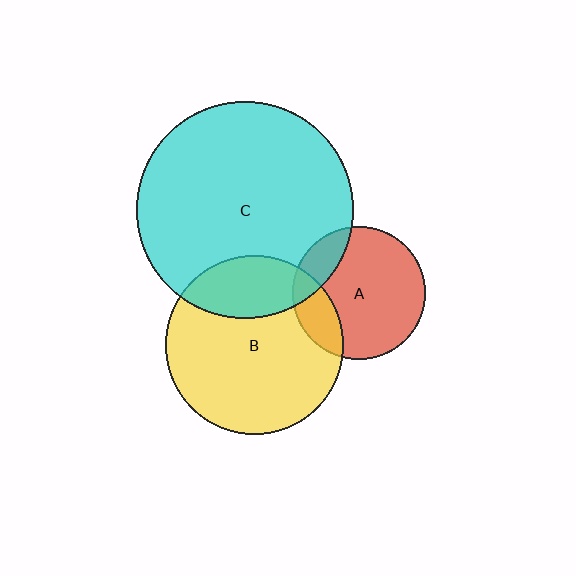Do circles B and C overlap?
Yes.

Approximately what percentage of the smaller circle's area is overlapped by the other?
Approximately 25%.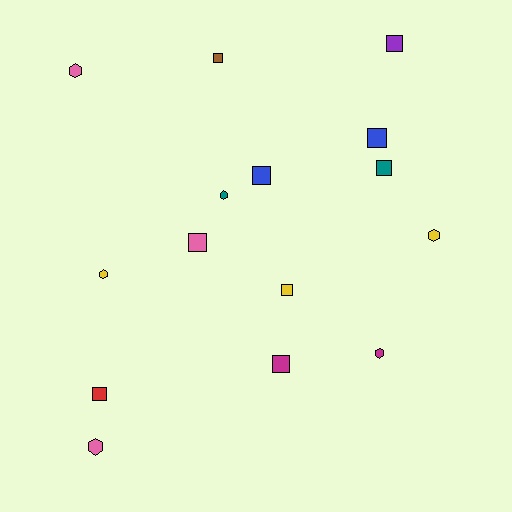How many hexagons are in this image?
There are 6 hexagons.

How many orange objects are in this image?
There are no orange objects.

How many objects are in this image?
There are 15 objects.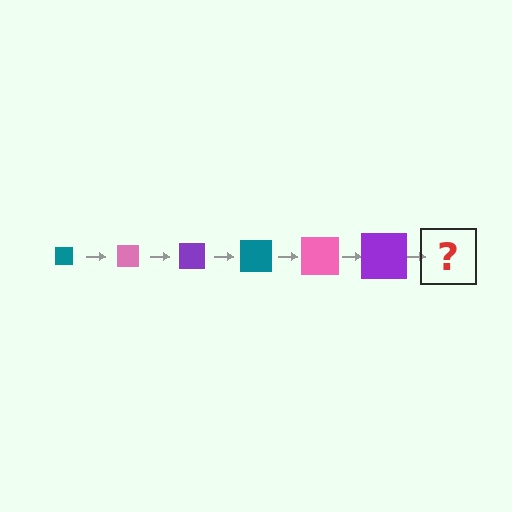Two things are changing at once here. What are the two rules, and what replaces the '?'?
The two rules are that the square grows larger each step and the color cycles through teal, pink, and purple. The '?' should be a teal square, larger than the previous one.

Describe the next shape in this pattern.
It should be a teal square, larger than the previous one.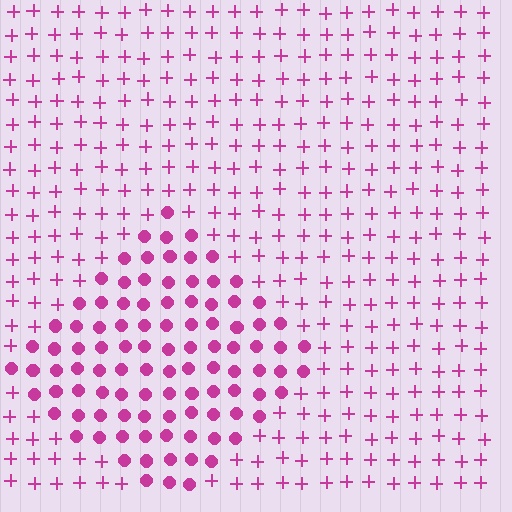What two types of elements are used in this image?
The image uses circles inside the diamond region and plus signs outside it.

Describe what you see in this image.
The image is filled with small magenta elements arranged in a uniform grid. A diamond-shaped region contains circles, while the surrounding area contains plus signs. The boundary is defined purely by the change in element shape.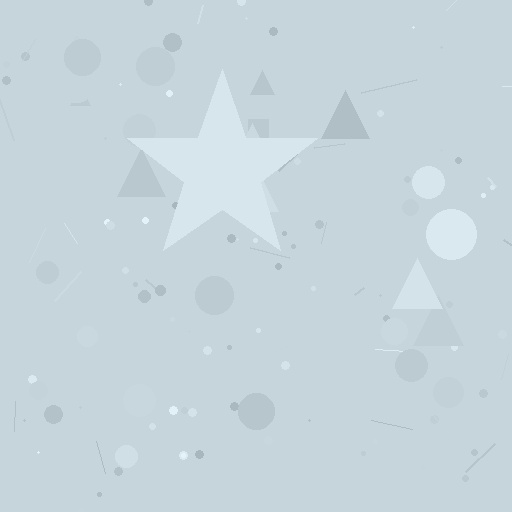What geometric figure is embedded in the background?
A star is embedded in the background.